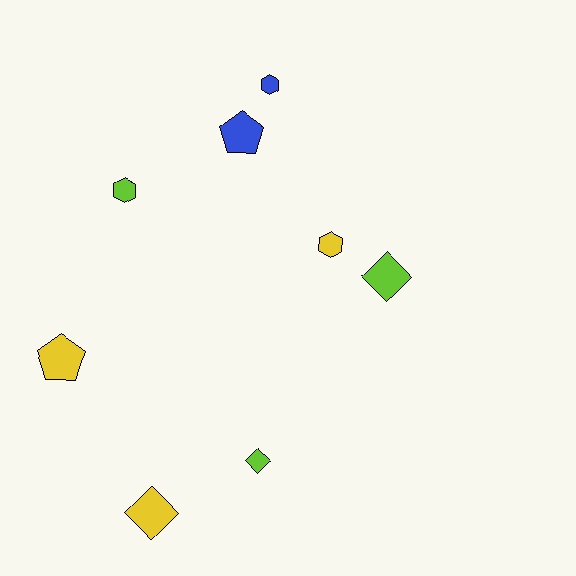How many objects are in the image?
There are 8 objects.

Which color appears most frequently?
Lime, with 3 objects.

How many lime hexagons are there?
There is 1 lime hexagon.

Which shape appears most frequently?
Hexagon, with 3 objects.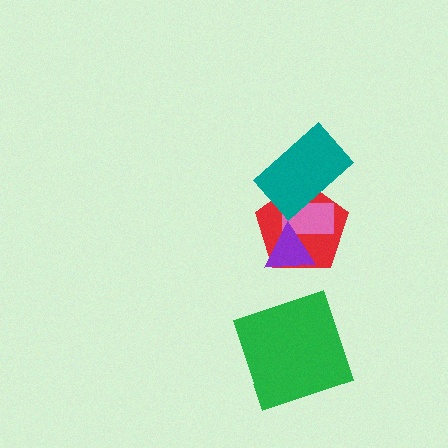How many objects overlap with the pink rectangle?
3 objects overlap with the pink rectangle.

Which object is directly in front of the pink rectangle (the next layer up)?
The purple triangle is directly in front of the pink rectangle.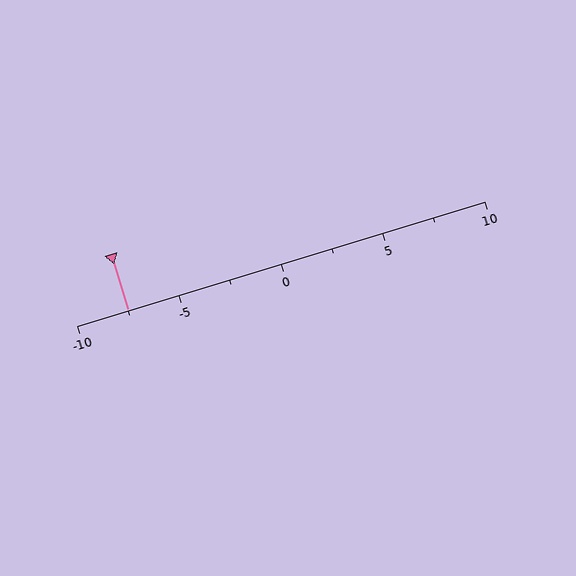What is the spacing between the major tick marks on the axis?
The major ticks are spaced 5 apart.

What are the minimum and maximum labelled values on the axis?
The axis runs from -10 to 10.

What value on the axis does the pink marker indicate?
The marker indicates approximately -7.5.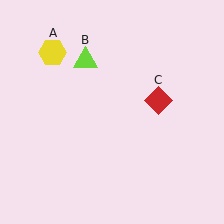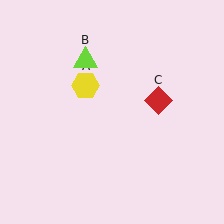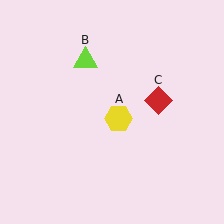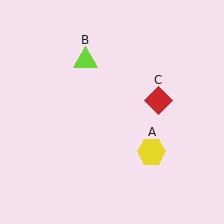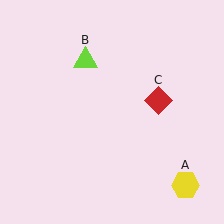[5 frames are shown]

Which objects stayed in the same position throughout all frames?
Lime triangle (object B) and red diamond (object C) remained stationary.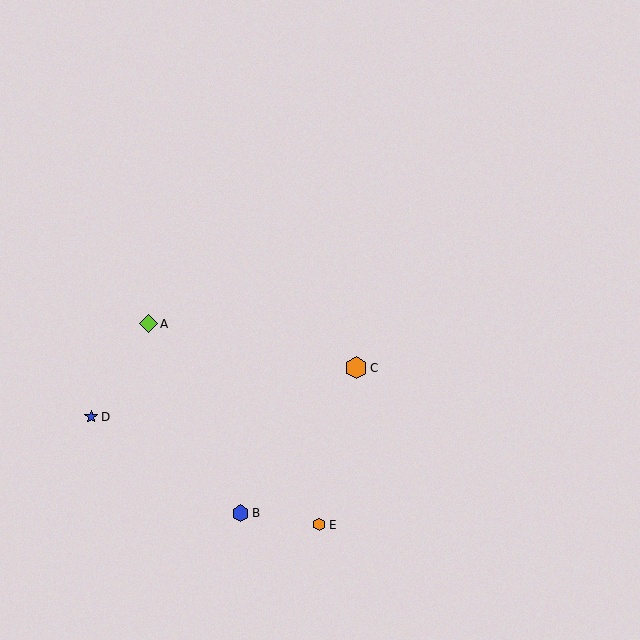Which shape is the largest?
The orange hexagon (labeled C) is the largest.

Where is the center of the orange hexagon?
The center of the orange hexagon is at (319, 525).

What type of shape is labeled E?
Shape E is an orange hexagon.